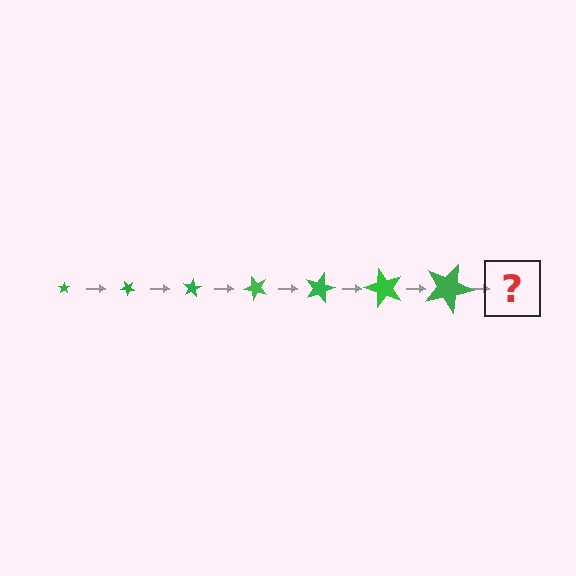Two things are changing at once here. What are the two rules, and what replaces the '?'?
The two rules are that the star grows larger each step and it rotates 40 degrees each step. The '?' should be a star, larger than the previous one and rotated 280 degrees from the start.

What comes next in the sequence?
The next element should be a star, larger than the previous one and rotated 280 degrees from the start.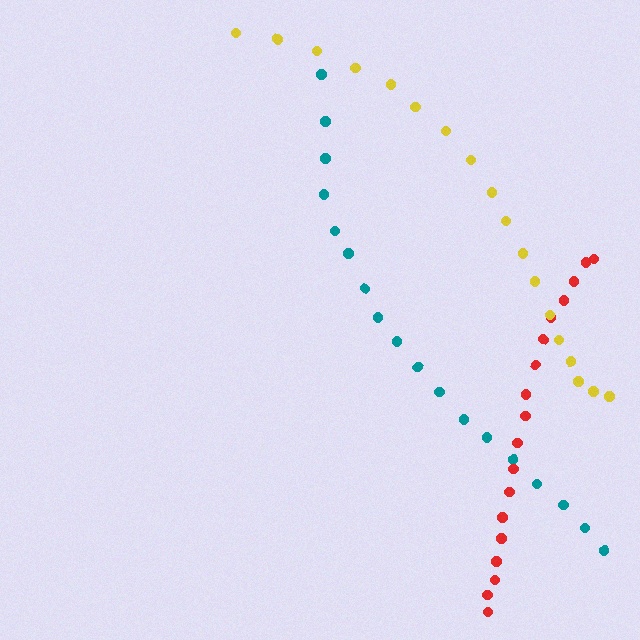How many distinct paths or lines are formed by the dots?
There are 3 distinct paths.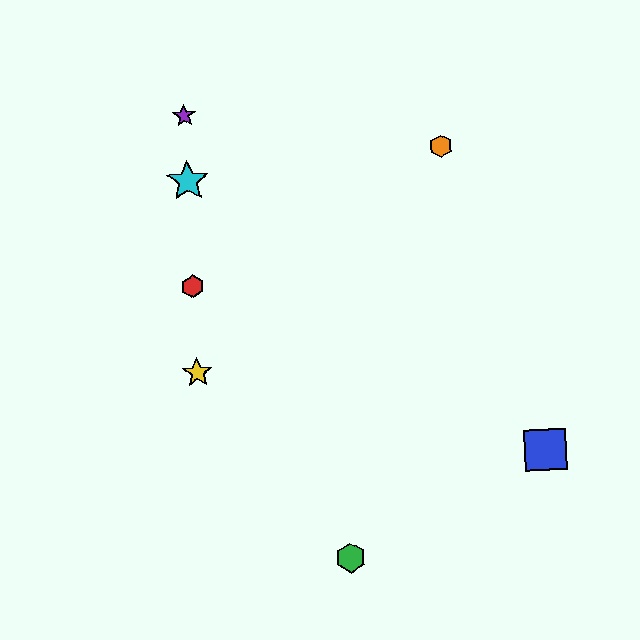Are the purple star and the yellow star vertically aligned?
Yes, both are at x≈184.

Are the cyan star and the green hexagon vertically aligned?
No, the cyan star is at x≈188 and the green hexagon is at x≈350.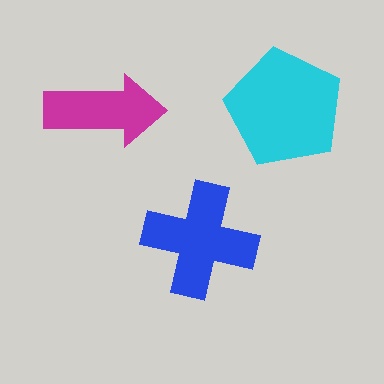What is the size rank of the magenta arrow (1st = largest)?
3rd.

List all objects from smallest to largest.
The magenta arrow, the blue cross, the cyan pentagon.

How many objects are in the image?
There are 3 objects in the image.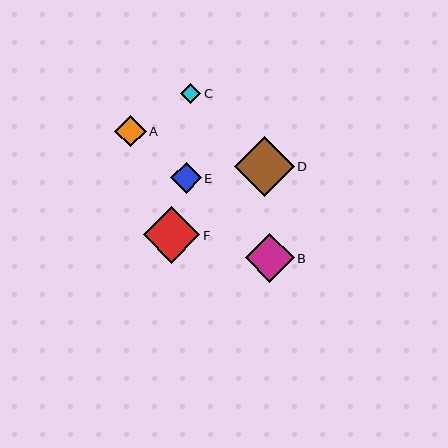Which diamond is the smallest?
Diamond C is the smallest with a size of approximately 20 pixels.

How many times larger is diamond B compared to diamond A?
Diamond B is approximately 1.6 times the size of diamond A.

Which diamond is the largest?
Diamond D is the largest with a size of approximately 60 pixels.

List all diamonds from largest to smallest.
From largest to smallest: D, F, B, A, E, C.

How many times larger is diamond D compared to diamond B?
Diamond D is approximately 1.2 times the size of diamond B.